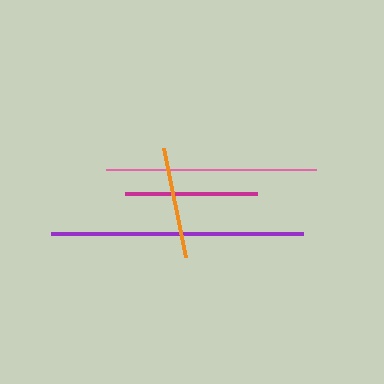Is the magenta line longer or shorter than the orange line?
The magenta line is longer than the orange line.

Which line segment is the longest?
The purple line is the longest at approximately 252 pixels.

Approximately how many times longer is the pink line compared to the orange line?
The pink line is approximately 1.9 times the length of the orange line.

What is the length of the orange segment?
The orange segment is approximately 112 pixels long.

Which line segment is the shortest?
The orange line is the shortest at approximately 112 pixels.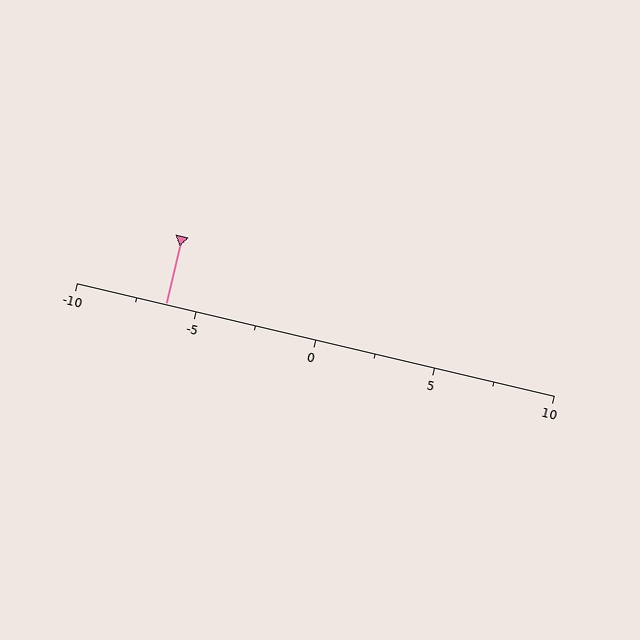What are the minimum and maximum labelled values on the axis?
The axis runs from -10 to 10.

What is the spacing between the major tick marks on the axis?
The major ticks are spaced 5 apart.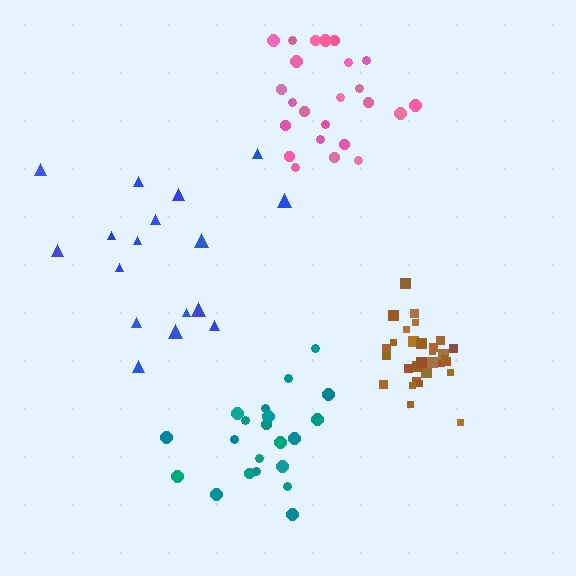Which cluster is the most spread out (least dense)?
Blue.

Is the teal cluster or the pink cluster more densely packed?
Teal.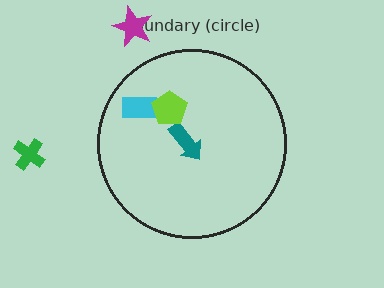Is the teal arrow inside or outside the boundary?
Inside.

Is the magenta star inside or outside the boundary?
Outside.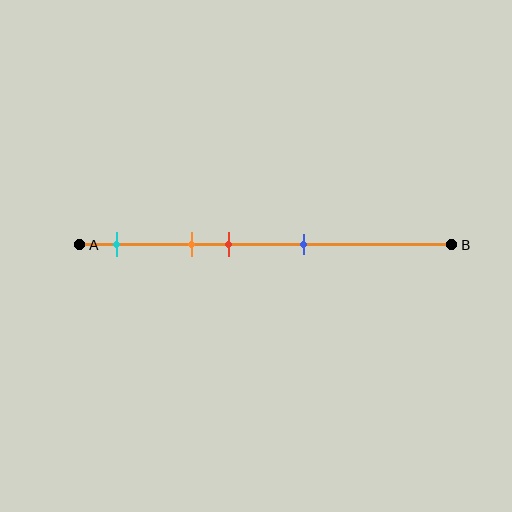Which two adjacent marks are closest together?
The orange and red marks are the closest adjacent pair.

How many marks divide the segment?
There are 4 marks dividing the segment.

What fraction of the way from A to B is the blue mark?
The blue mark is approximately 60% (0.6) of the way from A to B.